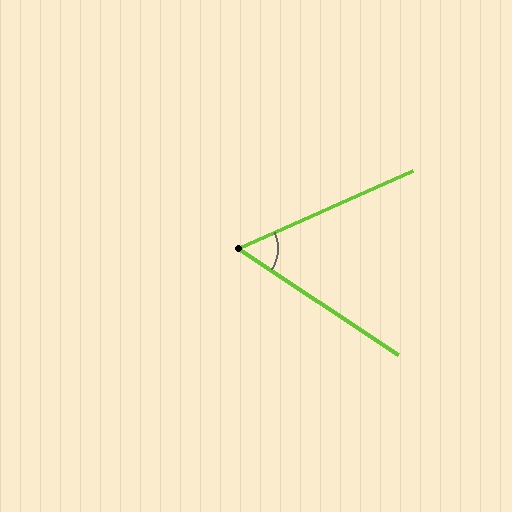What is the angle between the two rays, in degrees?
Approximately 58 degrees.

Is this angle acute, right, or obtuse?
It is acute.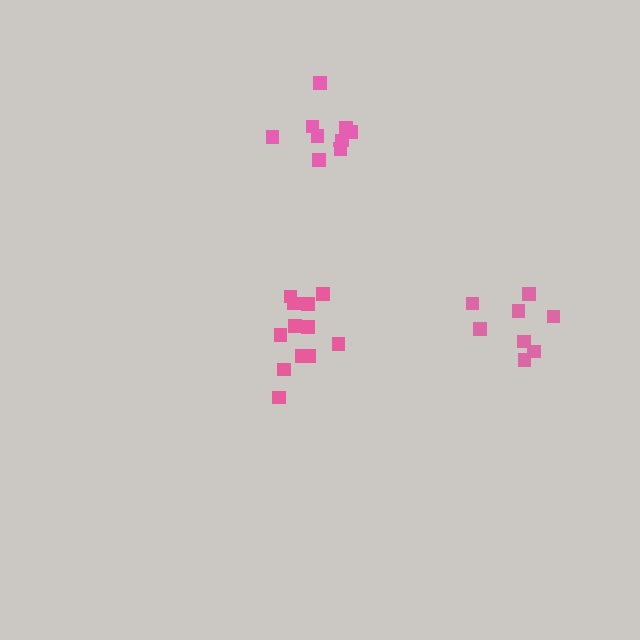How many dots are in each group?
Group 1: 8 dots, Group 2: 12 dots, Group 3: 9 dots (29 total).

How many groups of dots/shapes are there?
There are 3 groups.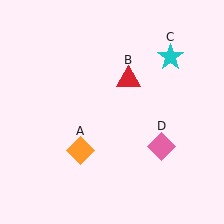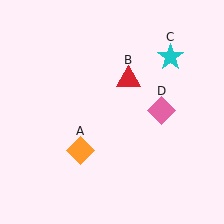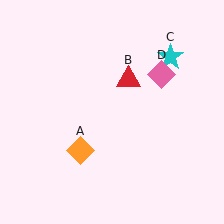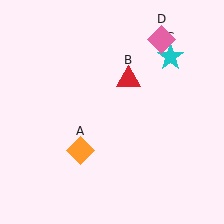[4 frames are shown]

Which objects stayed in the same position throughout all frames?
Orange diamond (object A) and red triangle (object B) and cyan star (object C) remained stationary.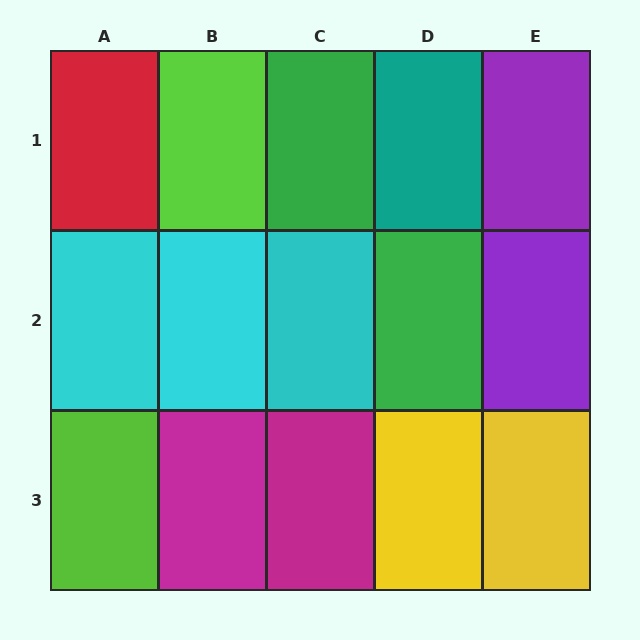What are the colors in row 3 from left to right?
Lime, magenta, magenta, yellow, yellow.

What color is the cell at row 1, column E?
Purple.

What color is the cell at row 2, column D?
Green.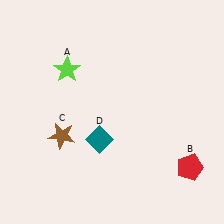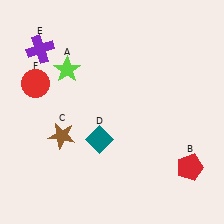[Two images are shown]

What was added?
A purple cross (E), a red circle (F) were added in Image 2.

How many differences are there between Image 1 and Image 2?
There are 2 differences between the two images.